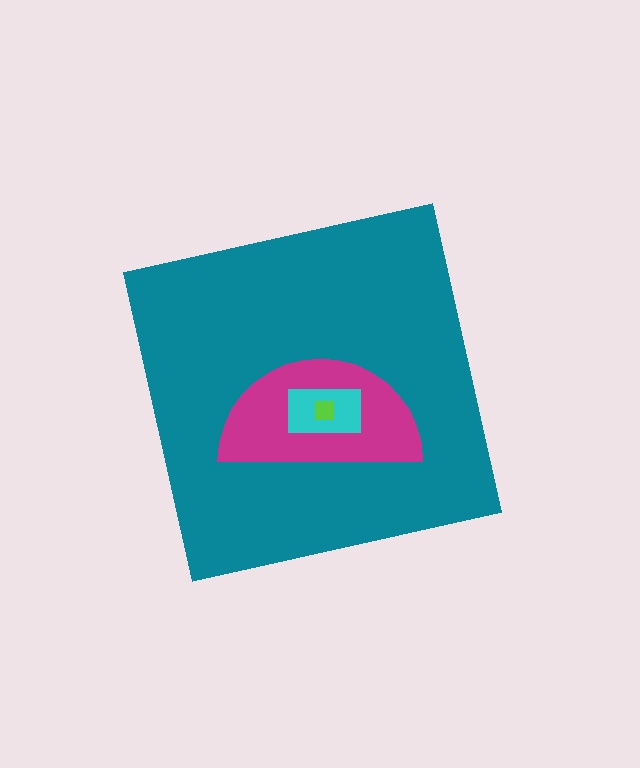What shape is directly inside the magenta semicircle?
The cyan rectangle.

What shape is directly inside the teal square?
The magenta semicircle.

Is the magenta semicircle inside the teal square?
Yes.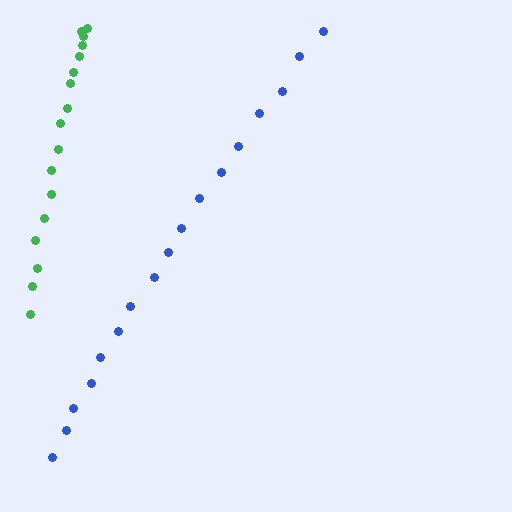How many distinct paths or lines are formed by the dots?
There are 2 distinct paths.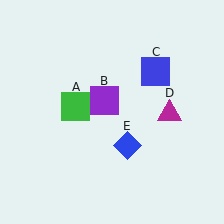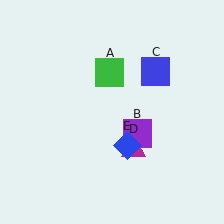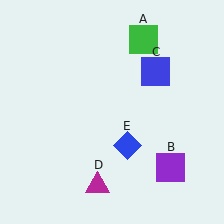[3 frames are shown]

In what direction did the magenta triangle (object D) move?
The magenta triangle (object D) moved down and to the left.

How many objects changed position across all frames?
3 objects changed position: green square (object A), purple square (object B), magenta triangle (object D).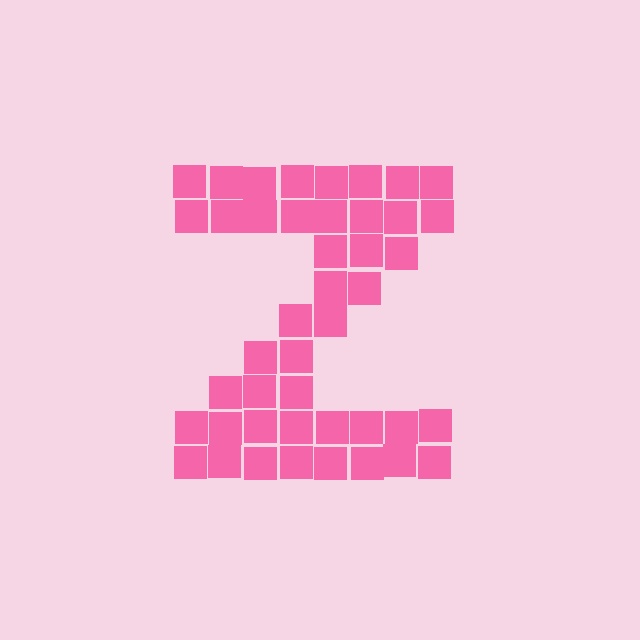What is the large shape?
The large shape is the letter Z.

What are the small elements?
The small elements are squares.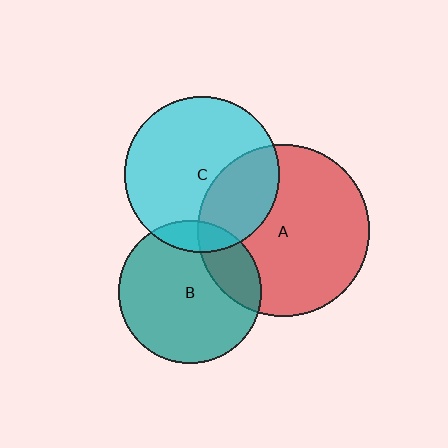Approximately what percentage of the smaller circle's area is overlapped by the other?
Approximately 30%.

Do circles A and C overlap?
Yes.